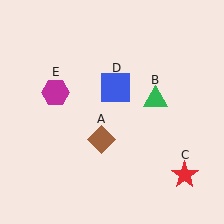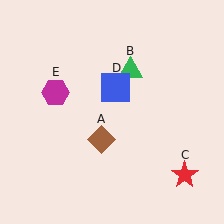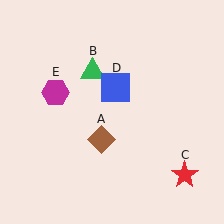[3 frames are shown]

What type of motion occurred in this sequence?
The green triangle (object B) rotated counterclockwise around the center of the scene.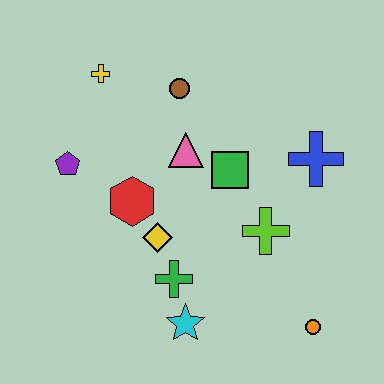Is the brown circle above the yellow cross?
No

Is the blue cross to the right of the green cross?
Yes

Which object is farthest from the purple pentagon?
The orange circle is farthest from the purple pentagon.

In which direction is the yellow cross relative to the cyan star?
The yellow cross is above the cyan star.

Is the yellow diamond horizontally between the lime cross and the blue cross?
No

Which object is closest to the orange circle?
The lime cross is closest to the orange circle.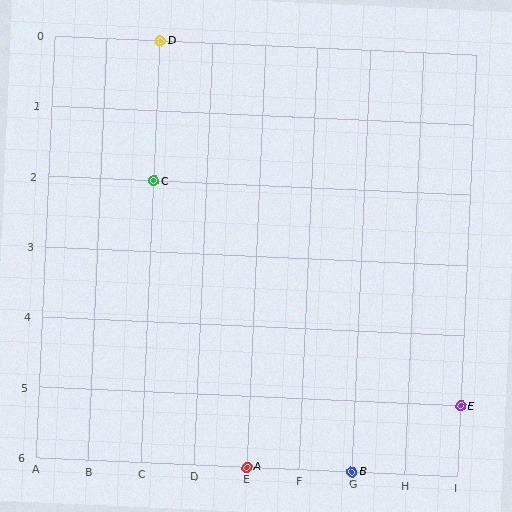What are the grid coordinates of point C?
Point C is at grid coordinates (C, 2).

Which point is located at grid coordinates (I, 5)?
Point E is at (I, 5).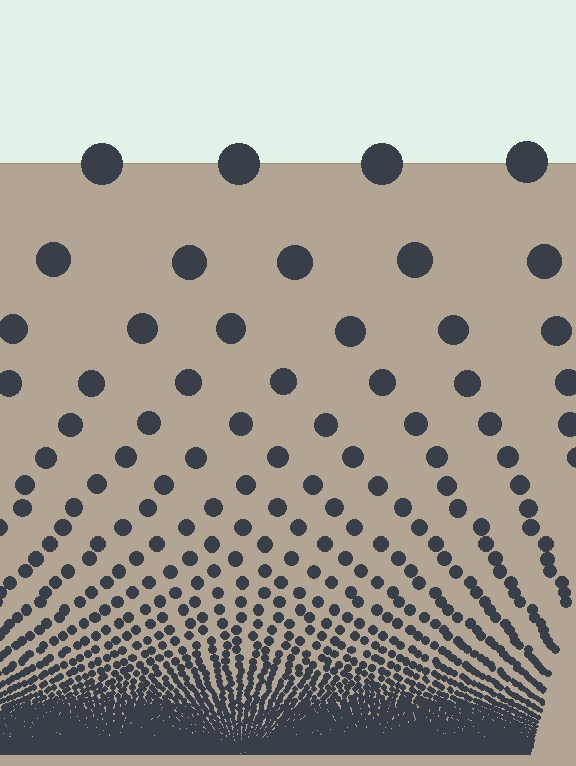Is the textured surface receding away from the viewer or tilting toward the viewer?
The surface appears to tilt toward the viewer. Texture elements get larger and sparser toward the top.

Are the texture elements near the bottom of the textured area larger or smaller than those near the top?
Smaller. The gradient is inverted — elements near the bottom are smaller and denser.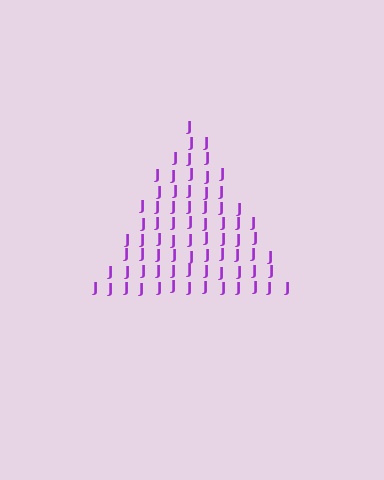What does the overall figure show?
The overall figure shows a triangle.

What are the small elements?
The small elements are letter J's.